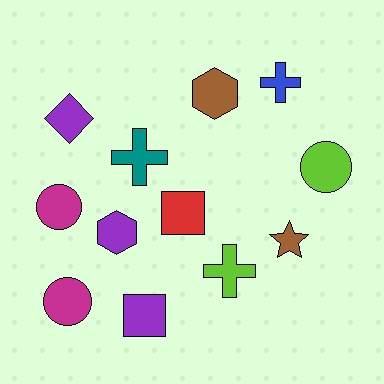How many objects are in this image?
There are 12 objects.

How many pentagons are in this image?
There are no pentagons.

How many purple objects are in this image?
There are 3 purple objects.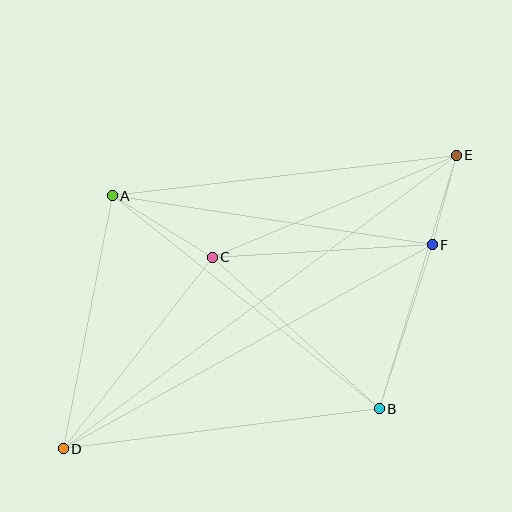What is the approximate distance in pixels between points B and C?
The distance between B and C is approximately 225 pixels.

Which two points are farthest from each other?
Points D and E are farthest from each other.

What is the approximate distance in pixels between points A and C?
The distance between A and C is approximately 118 pixels.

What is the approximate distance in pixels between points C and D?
The distance between C and D is approximately 242 pixels.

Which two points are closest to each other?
Points E and F are closest to each other.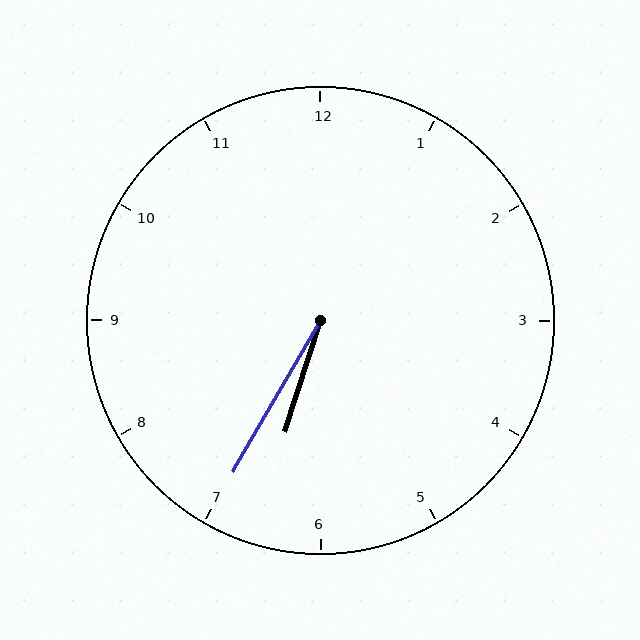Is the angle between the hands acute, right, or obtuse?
It is acute.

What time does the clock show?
6:35.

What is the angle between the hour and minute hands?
Approximately 12 degrees.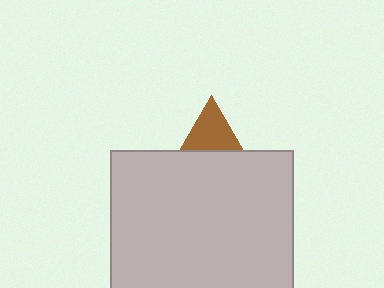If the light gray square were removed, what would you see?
You would see the complete brown triangle.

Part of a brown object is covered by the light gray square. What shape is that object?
It is a triangle.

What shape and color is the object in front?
The object in front is a light gray square.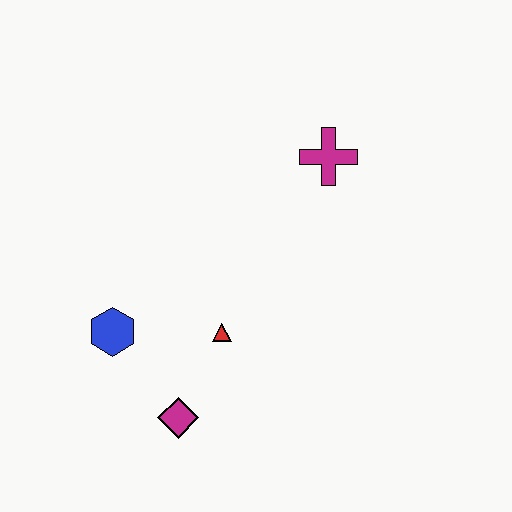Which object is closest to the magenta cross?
The red triangle is closest to the magenta cross.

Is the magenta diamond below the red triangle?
Yes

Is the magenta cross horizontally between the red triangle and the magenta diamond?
No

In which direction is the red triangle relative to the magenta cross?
The red triangle is below the magenta cross.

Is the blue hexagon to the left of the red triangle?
Yes